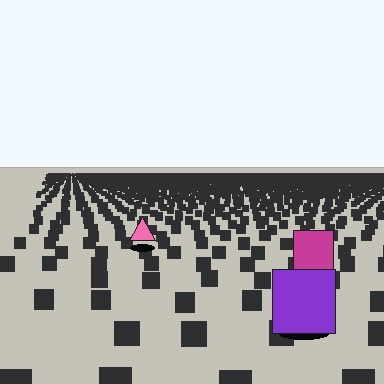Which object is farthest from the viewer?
The pink triangle is farthest from the viewer. It appears smaller and the ground texture around it is denser.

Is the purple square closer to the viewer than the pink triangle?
Yes. The purple square is closer — you can tell from the texture gradient: the ground texture is coarser near it.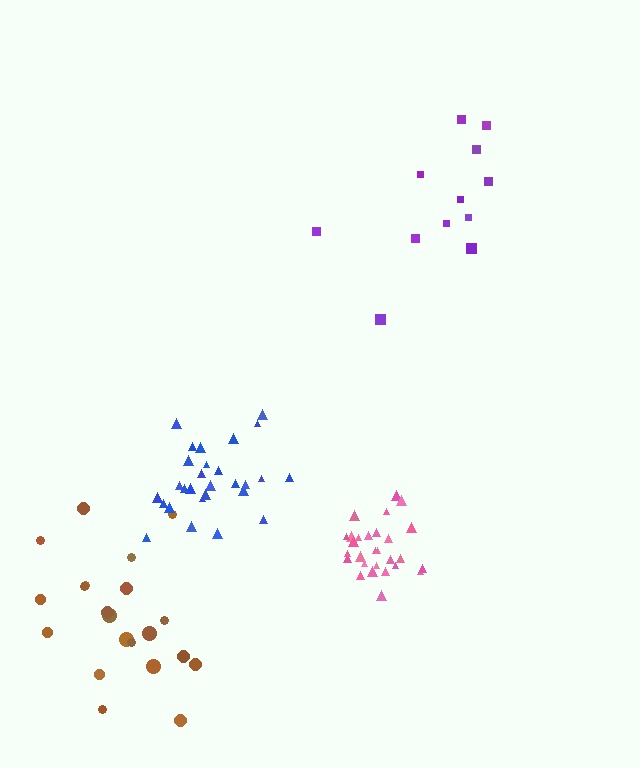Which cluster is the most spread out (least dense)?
Purple.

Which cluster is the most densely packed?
Pink.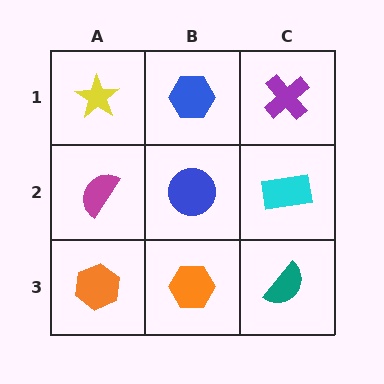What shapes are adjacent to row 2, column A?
A yellow star (row 1, column A), an orange hexagon (row 3, column A), a blue circle (row 2, column B).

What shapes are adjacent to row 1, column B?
A blue circle (row 2, column B), a yellow star (row 1, column A), a purple cross (row 1, column C).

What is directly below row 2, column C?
A teal semicircle.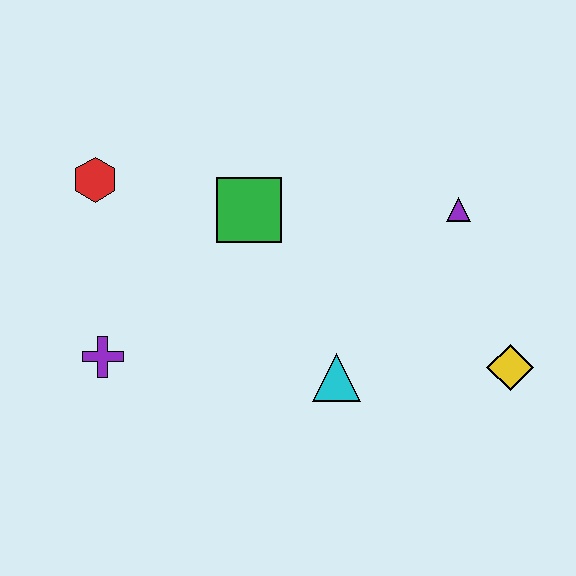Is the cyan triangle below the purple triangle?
Yes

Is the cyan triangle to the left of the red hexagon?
No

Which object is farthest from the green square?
The yellow diamond is farthest from the green square.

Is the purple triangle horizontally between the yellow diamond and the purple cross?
Yes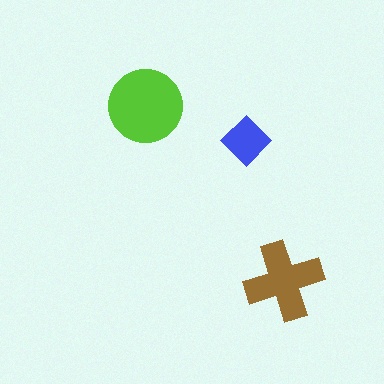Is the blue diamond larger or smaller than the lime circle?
Smaller.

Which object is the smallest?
The blue diamond.